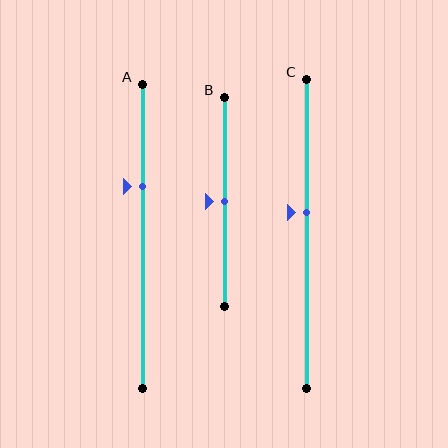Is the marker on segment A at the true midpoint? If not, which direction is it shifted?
No, the marker on segment A is shifted upward by about 16% of the segment length.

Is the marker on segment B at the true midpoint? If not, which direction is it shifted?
Yes, the marker on segment B is at the true midpoint.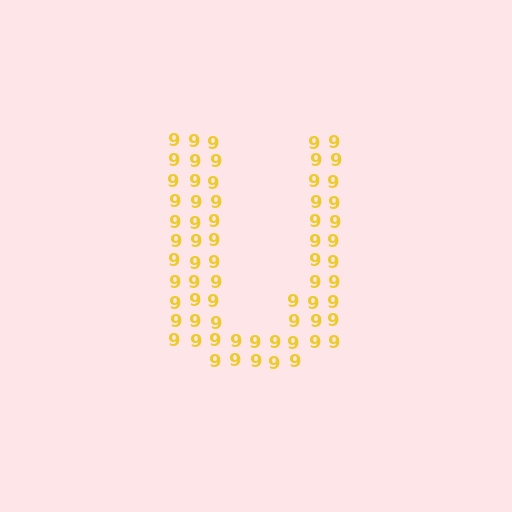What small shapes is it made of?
It is made of small digit 9's.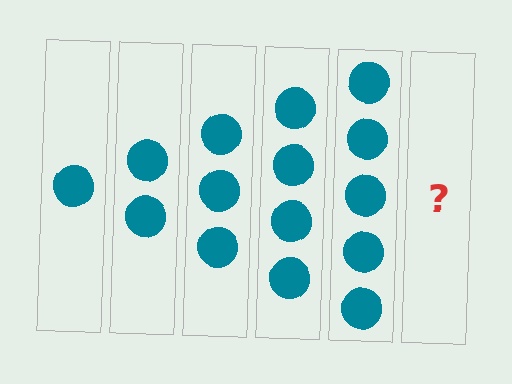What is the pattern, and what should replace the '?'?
The pattern is that each step adds one more circle. The '?' should be 6 circles.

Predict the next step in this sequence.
The next step is 6 circles.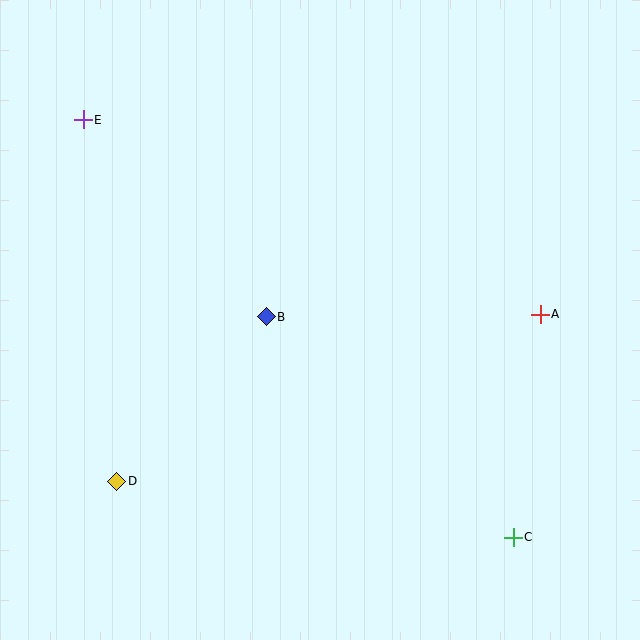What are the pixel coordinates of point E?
Point E is at (83, 120).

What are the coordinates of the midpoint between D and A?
The midpoint between D and A is at (328, 398).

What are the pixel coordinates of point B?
Point B is at (266, 317).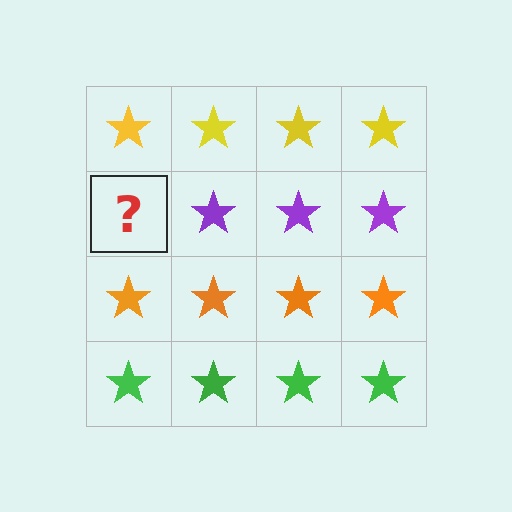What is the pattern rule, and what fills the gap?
The rule is that each row has a consistent color. The gap should be filled with a purple star.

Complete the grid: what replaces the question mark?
The question mark should be replaced with a purple star.